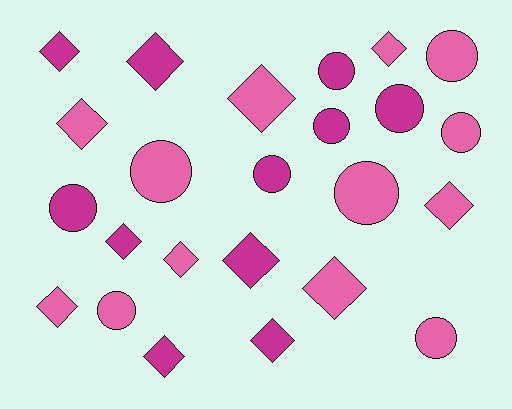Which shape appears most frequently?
Diamond, with 13 objects.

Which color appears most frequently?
Pink, with 13 objects.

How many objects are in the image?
There are 24 objects.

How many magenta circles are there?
There are 5 magenta circles.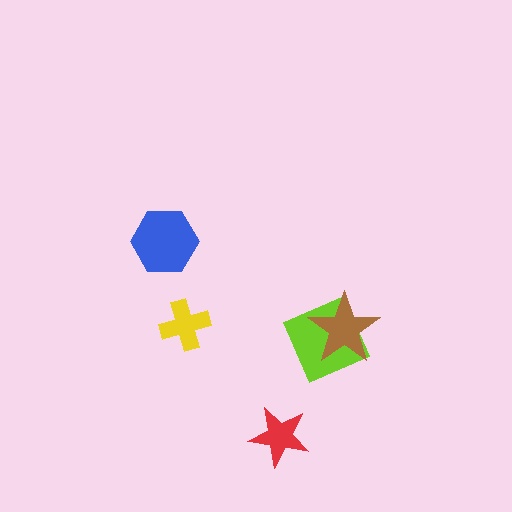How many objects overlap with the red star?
0 objects overlap with the red star.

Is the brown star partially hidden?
No, no other shape covers it.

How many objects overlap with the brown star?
1 object overlaps with the brown star.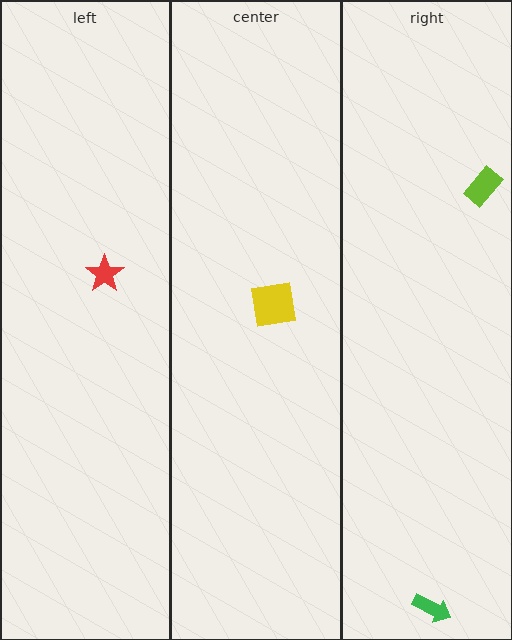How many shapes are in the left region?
1.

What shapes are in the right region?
The lime rectangle, the green arrow.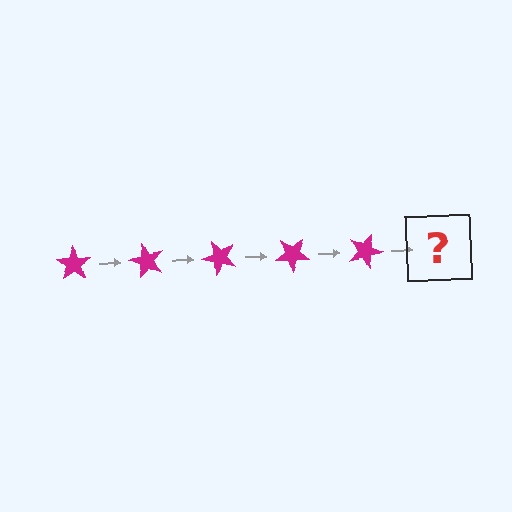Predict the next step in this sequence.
The next step is a magenta star rotated 300 degrees.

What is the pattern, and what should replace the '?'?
The pattern is that the star rotates 60 degrees each step. The '?' should be a magenta star rotated 300 degrees.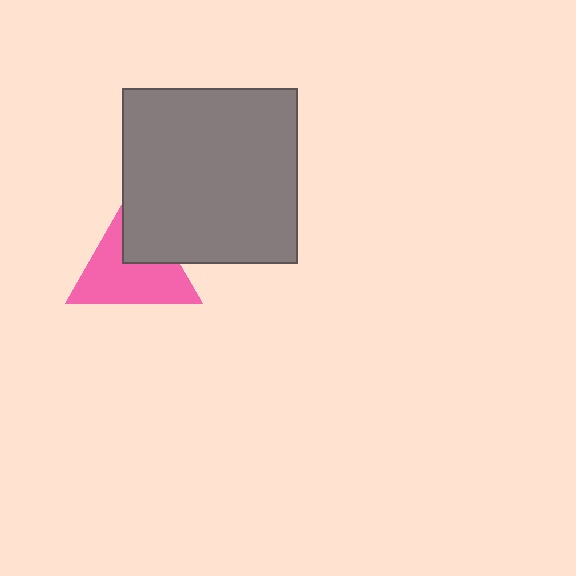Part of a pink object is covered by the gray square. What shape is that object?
It is a triangle.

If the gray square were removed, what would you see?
You would see the complete pink triangle.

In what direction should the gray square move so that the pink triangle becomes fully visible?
The gray square should move toward the upper-right. That is the shortest direction to clear the overlap and leave the pink triangle fully visible.